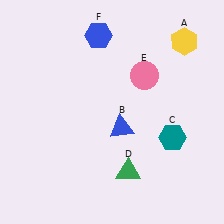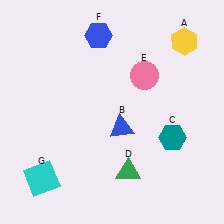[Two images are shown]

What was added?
A cyan square (G) was added in Image 2.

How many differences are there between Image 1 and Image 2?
There is 1 difference between the two images.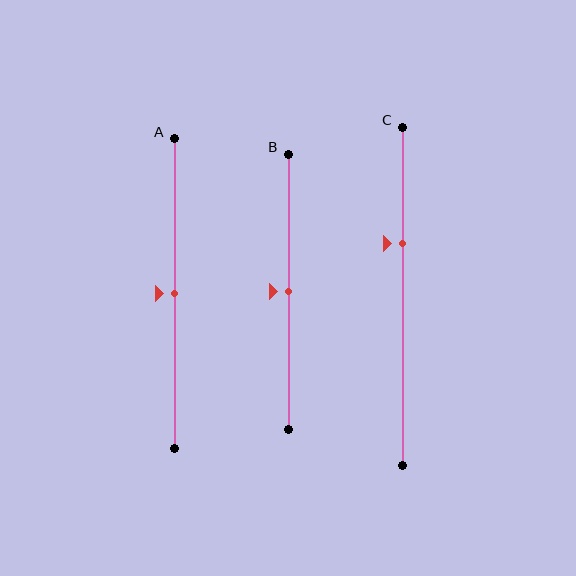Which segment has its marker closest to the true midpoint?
Segment A has its marker closest to the true midpoint.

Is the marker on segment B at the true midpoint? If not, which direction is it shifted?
Yes, the marker on segment B is at the true midpoint.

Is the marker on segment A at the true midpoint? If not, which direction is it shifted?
Yes, the marker on segment A is at the true midpoint.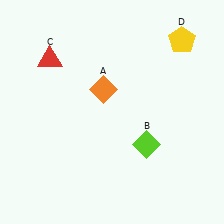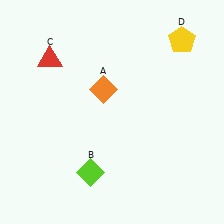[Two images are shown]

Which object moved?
The lime diamond (B) moved left.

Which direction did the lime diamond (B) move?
The lime diamond (B) moved left.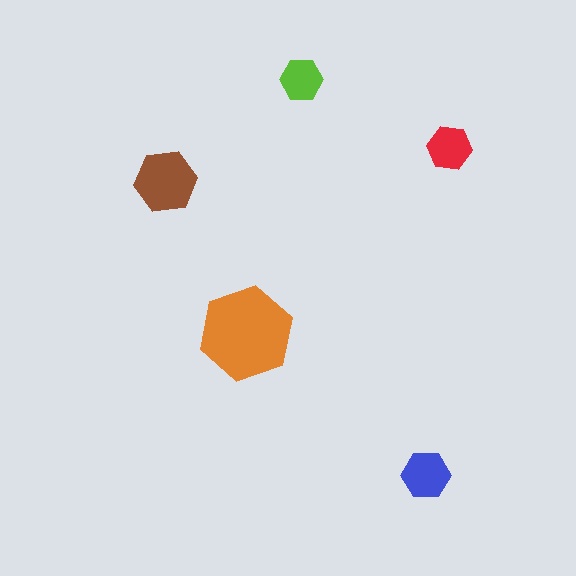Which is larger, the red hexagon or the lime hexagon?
The red one.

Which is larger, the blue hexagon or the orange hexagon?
The orange one.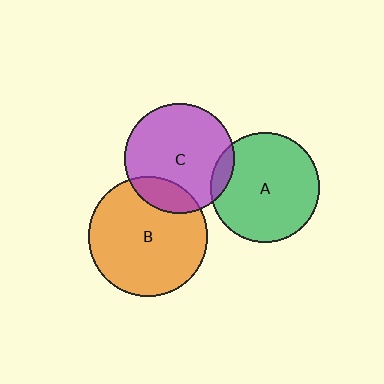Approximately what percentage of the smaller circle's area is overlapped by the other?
Approximately 15%.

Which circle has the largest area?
Circle B (orange).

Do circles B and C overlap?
Yes.